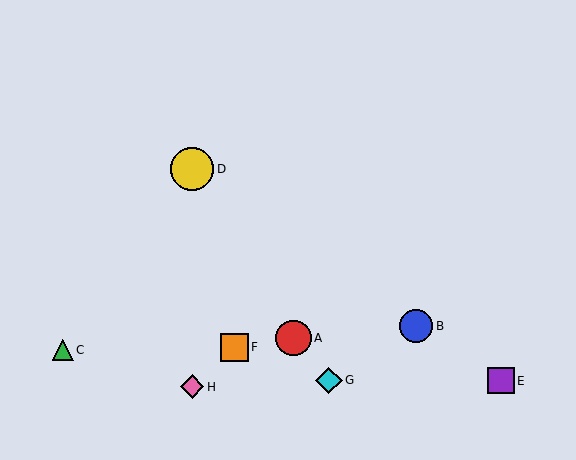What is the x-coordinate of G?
Object G is at x≈329.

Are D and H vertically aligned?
Yes, both are at x≈192.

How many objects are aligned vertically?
2 objects (D, H) are aligned vertically.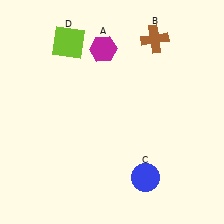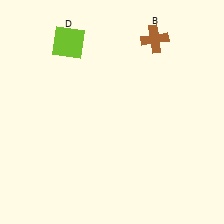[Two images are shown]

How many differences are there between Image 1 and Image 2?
There are 2 differences between the two images.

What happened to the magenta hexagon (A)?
The magenta hexagon (A) was removed in Image 2. It was in the top-left area of Image 1.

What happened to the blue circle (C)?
The blue circle (C) was removed in Image 2. It was in the bottom-right area of Image 1.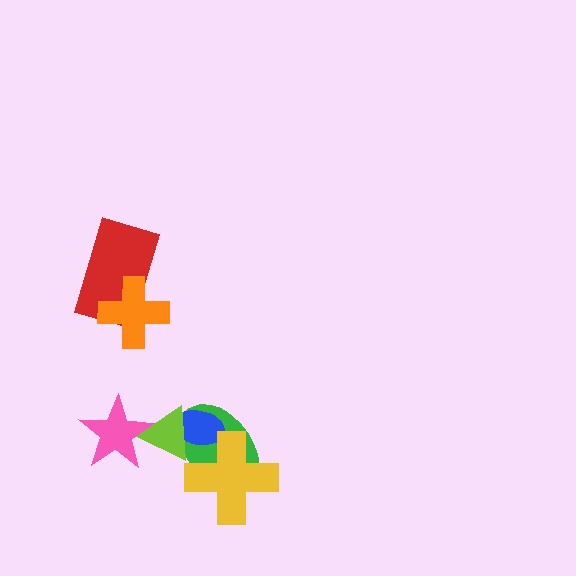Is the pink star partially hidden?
Yes, it is partially covered by another shape.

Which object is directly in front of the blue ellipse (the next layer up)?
The lime triangle is directly in front of the blue ellipse.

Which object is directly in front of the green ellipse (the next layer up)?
The blue ellipse is directly in front of the green ellipse.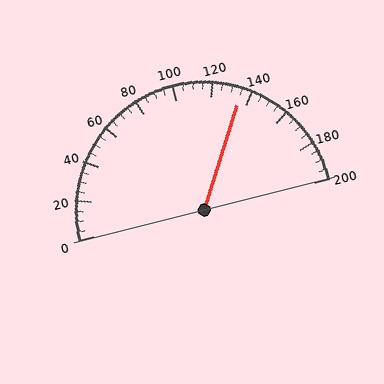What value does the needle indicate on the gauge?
The needle indicates approximately 135.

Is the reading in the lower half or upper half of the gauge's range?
The reading is in the upper half of the range (0 to 200).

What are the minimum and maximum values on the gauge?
The gauge ranges from 0 to 200.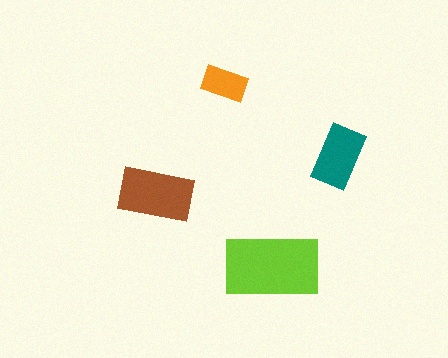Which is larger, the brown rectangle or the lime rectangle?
The lime one.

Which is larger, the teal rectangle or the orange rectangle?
The teal one.